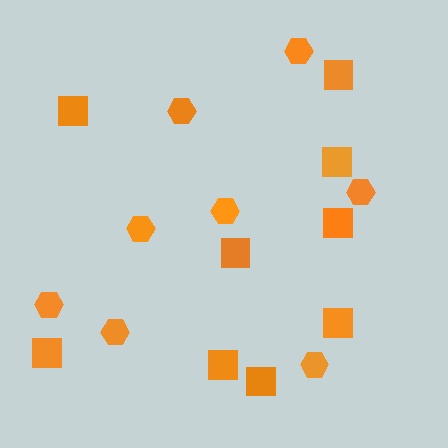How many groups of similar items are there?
There are 2 groups: one group of squares (9) and one group of hexagons (8).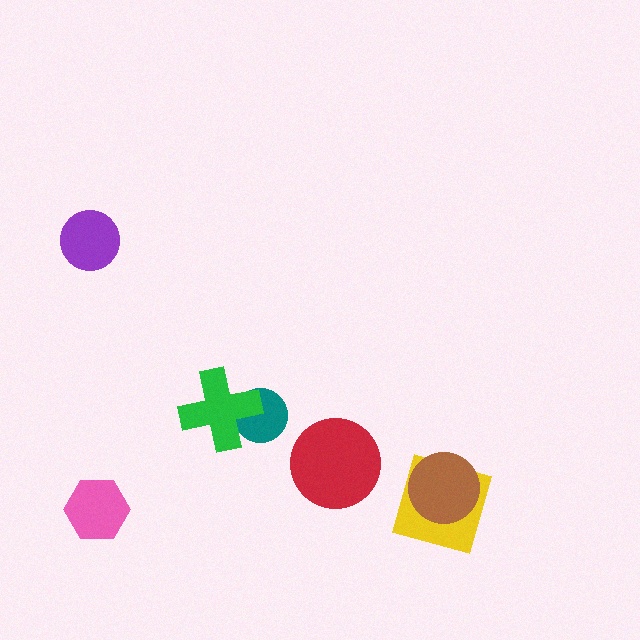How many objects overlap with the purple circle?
0 objects overlap with the purple circle.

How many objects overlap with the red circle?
0 objects overlap with the red circle.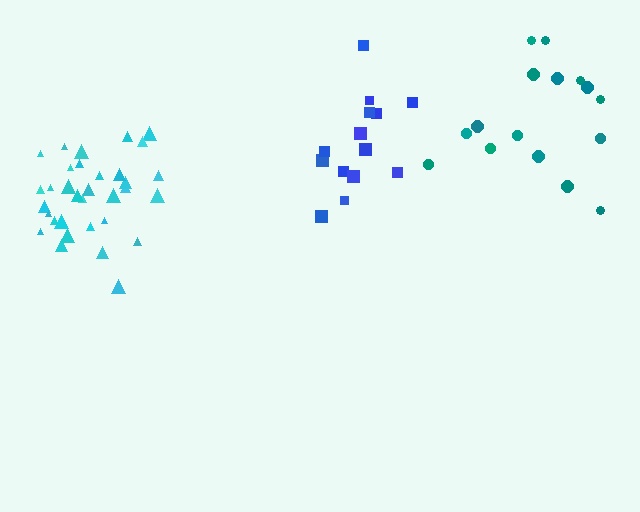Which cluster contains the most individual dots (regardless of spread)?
Cyan (33).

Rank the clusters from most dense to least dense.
cyan, blue, teal.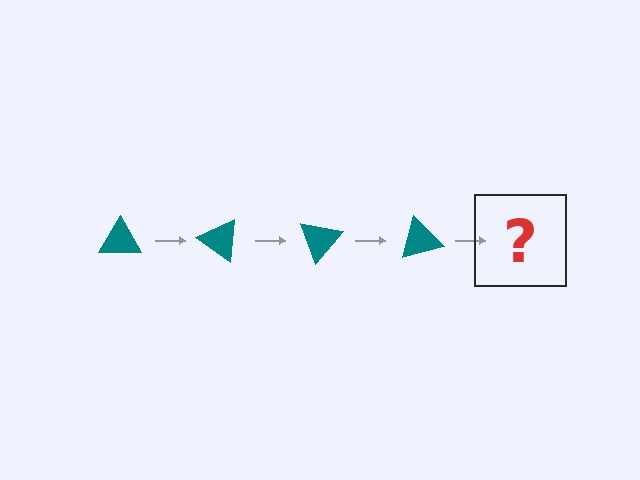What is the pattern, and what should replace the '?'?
The pattern is that the triangle rotates 35 degrees each step. The '?' should be a teal triangle rotated 140 degrees.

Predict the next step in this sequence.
The next step is a teal triangle rotated 140 degrees.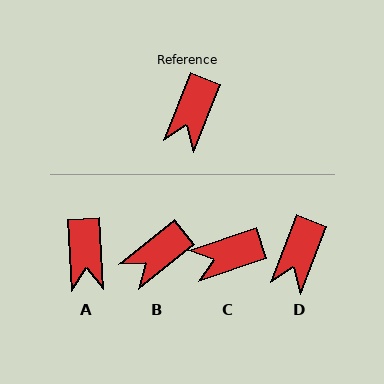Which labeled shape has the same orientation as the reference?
D.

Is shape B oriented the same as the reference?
No, it is off by about 30 degrees.